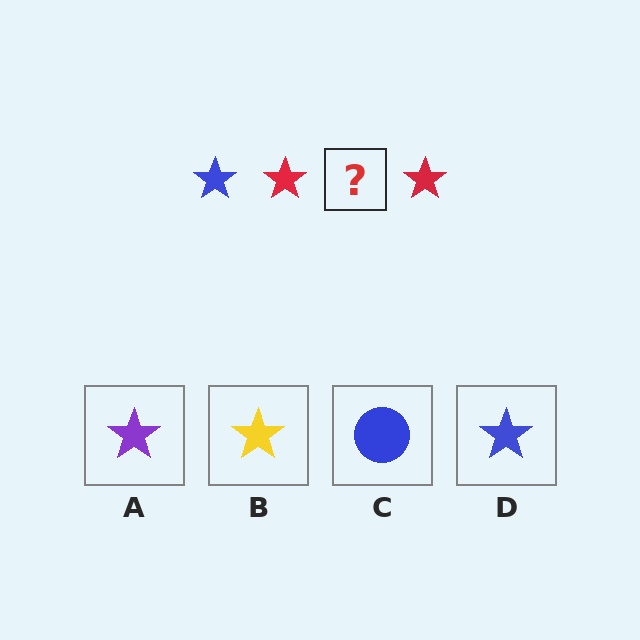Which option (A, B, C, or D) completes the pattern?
D.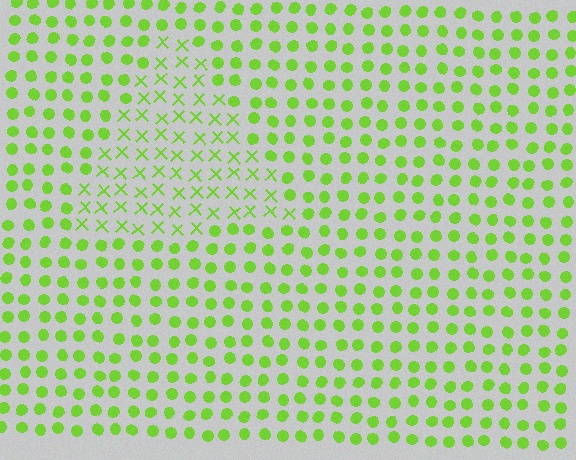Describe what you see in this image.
The image is filled with small lime elements arranged in a uniform grid. A triangle-shaped region contains X marks, while the surrounding area contains circles. The boundary is defined purely by the change in element shape.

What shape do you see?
I see a triangle.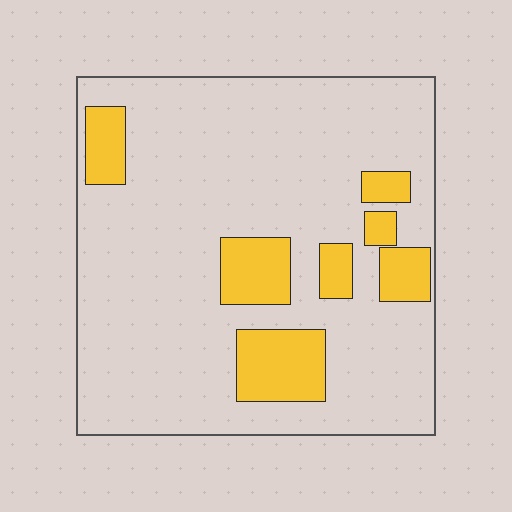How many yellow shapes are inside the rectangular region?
7.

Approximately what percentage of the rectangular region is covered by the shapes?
Approximately 15%.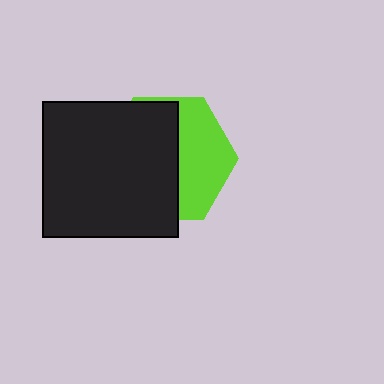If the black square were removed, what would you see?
You would see the complete lime hexagon.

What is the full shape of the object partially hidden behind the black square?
The partially hidden object is a lime hexagon.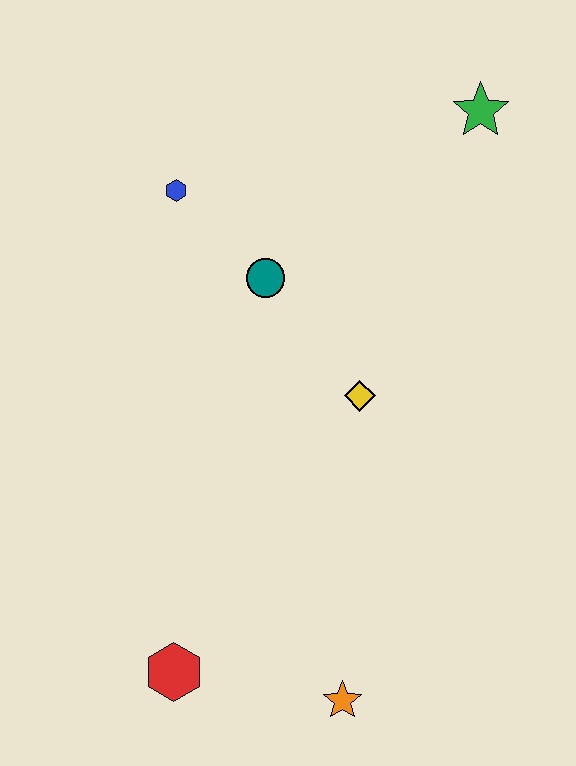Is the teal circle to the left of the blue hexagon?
No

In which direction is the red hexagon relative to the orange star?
The red hexagon is to the left of the orange star.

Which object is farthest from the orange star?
The green star is farthest from the orange star.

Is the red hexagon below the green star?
Yes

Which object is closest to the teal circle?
The blue hexagon is closest to the teal circle.